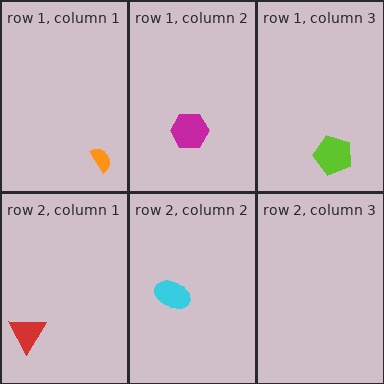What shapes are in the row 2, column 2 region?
The cyan ellipse.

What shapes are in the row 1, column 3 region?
The lime pentagon.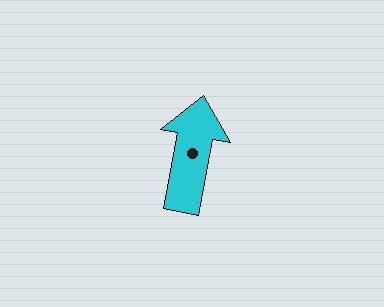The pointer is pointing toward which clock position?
Roughly 12 o'clock.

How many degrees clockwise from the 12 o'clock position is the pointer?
Approximately 11 degrees.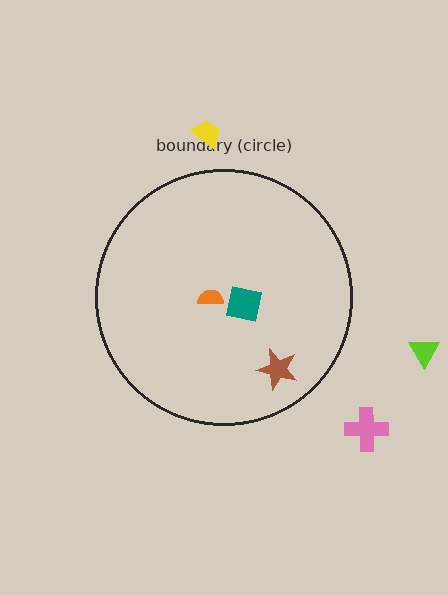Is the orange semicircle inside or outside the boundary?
Inside.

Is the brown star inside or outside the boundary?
Inside.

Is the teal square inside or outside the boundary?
Inside.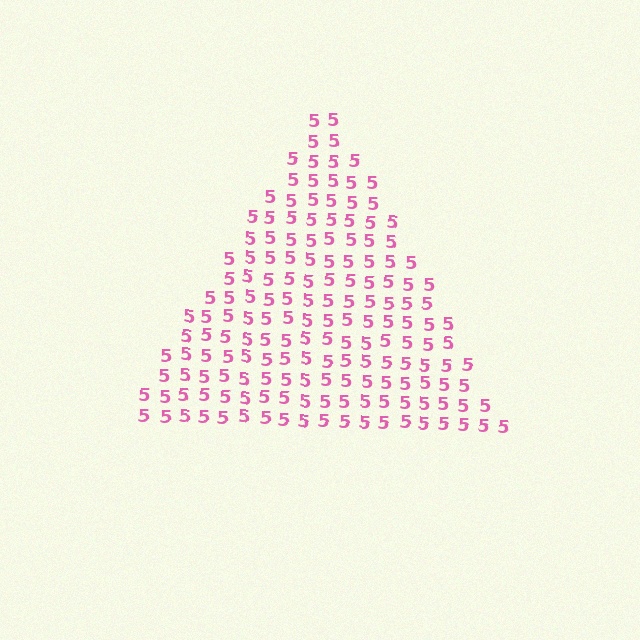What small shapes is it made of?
It is made of small digit 5's.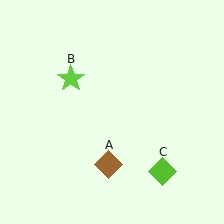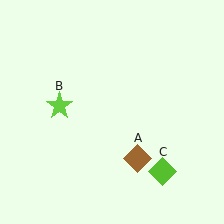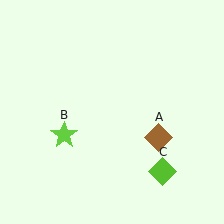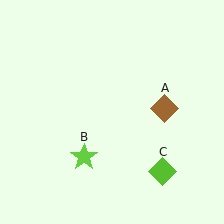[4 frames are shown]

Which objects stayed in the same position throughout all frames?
Lime diamond (object C) remained stationary.